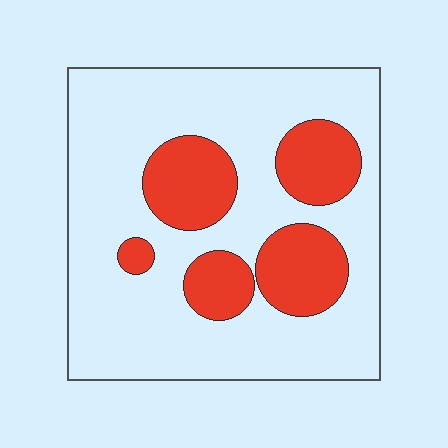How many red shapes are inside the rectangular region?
5.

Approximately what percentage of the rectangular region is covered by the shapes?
Approximately 25%.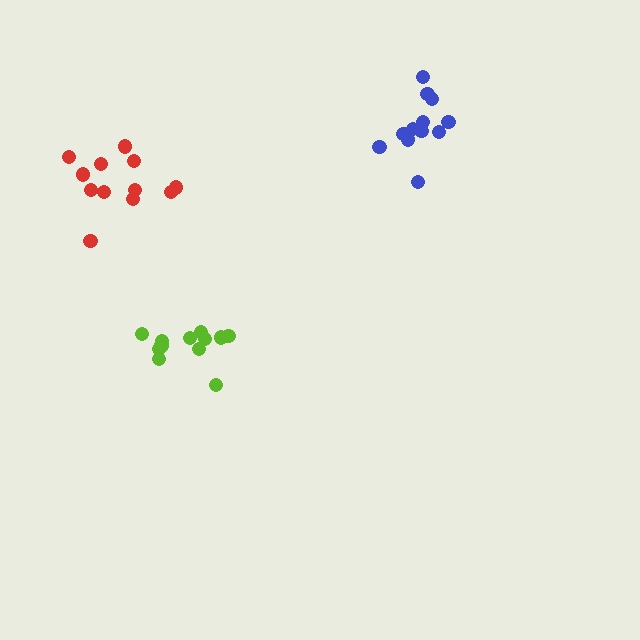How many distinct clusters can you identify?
There are 3 distinct clusters.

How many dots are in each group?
Group 1: 12 dots, Group 2: 12 dots, Group 3: 12 dots (36 total).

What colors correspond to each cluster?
The clusters are colored: red, blue, lime.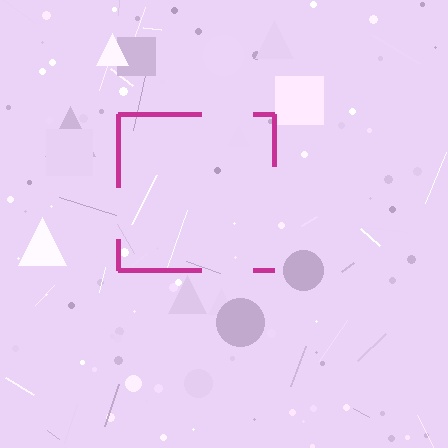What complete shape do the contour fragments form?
The contour fragments form a square.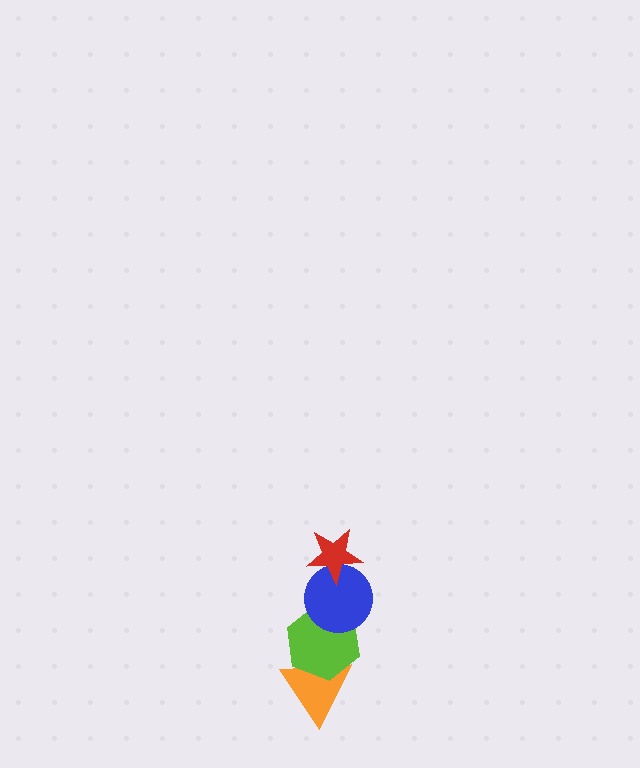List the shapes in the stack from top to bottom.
From top to bottom: the red star, the blue circle, the lime hexagon, the orange triangle.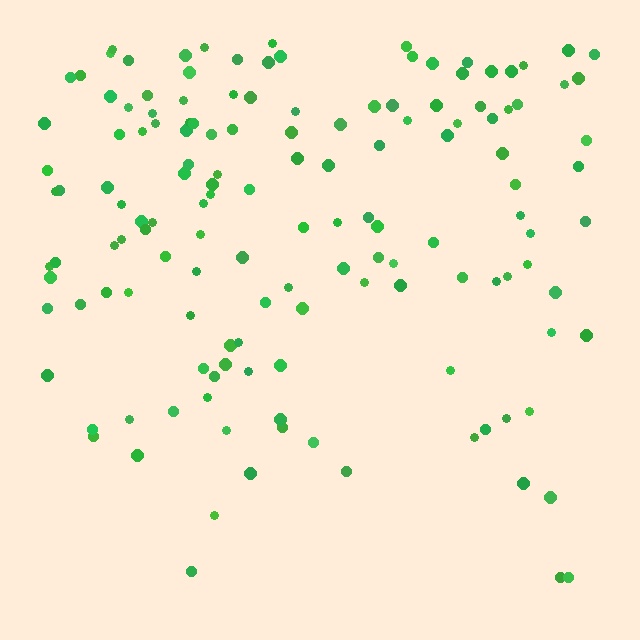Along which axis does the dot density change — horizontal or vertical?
Vertical.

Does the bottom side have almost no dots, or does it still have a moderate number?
Still a moderate number, just noticeably fewer than the top.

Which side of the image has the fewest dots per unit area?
The bottom.